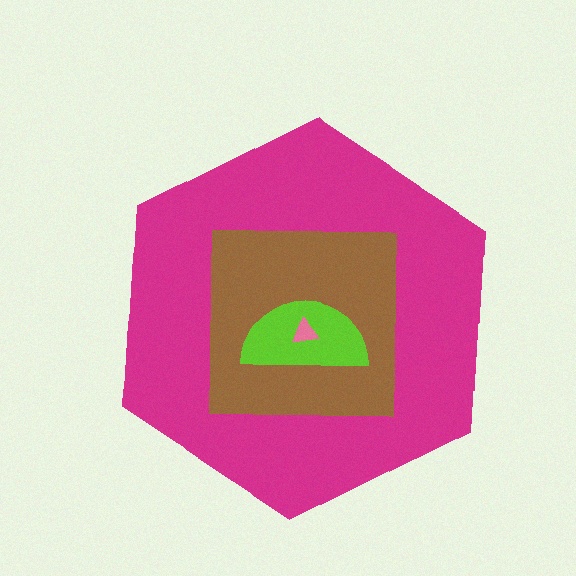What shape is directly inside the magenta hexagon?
The brown square.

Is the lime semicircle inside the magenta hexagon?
Yes.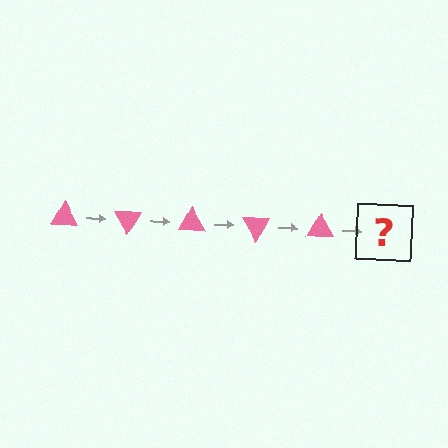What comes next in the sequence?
The next element should be a pink triangle rotated 300 degrees.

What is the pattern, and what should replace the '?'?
The pattern is that the triangle rotates 60 degrees each step. The '?' should be a pink triangle rotated 300 degrees.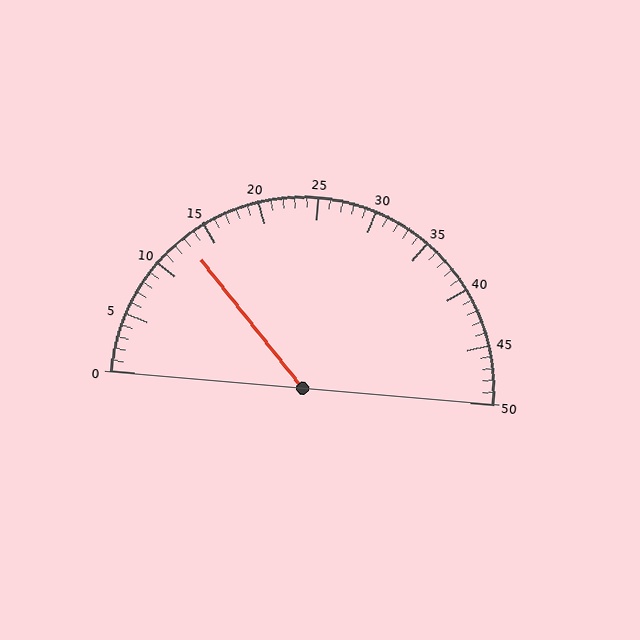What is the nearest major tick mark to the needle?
The nearest major tick mark is 15.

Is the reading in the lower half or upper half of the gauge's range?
The reading is in the lower half of the range (0 to 50).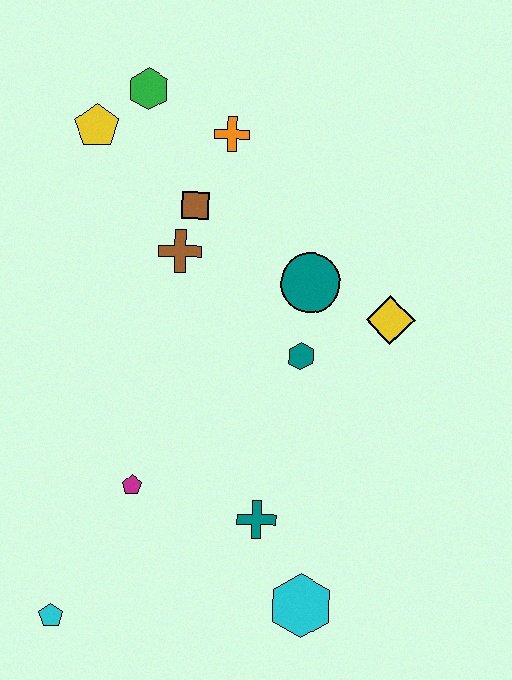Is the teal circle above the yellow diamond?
Yes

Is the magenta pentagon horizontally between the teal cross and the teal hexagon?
No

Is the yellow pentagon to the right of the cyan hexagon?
No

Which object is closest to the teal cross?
The cyan hexagon is closest to the teal cross.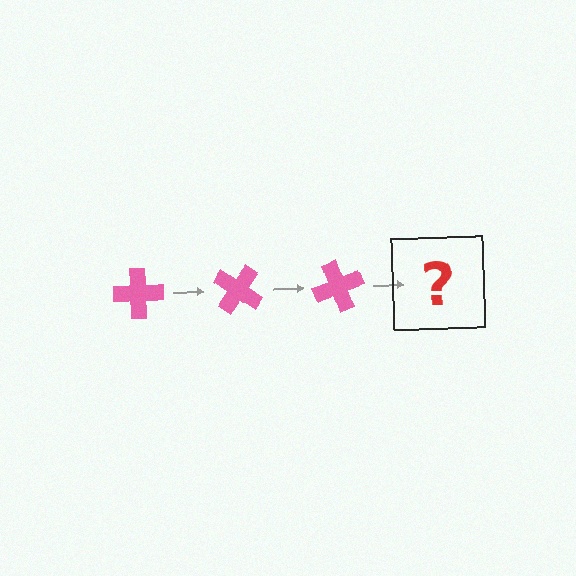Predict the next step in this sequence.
The next step is a pink cross rotated 105 degrees.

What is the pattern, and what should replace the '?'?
The pattern is that the cross rotates 35 degrees each step. The '?' should be a pink cross rotated 105 degrees.